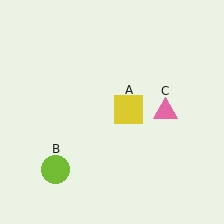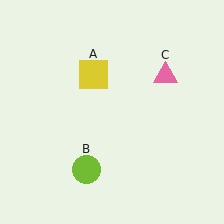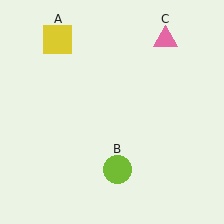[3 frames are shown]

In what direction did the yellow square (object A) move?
The yellow square (object A) moved up and to the left.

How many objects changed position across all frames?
3 objects changed position: yellow square (object A), lime circle (object B), pink triangle (object C).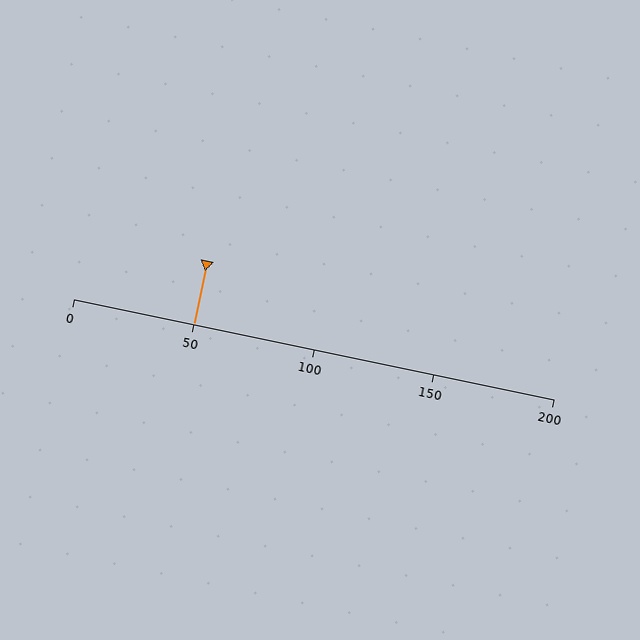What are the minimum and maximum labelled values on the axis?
The axis runs from 0 to 200.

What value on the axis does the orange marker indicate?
The marker indicates approximately 50.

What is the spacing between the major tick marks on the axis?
The major ticks are spaced 50 apart.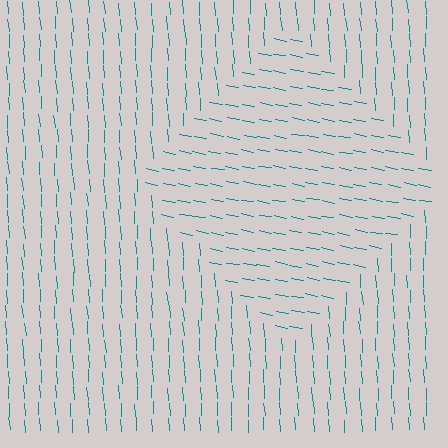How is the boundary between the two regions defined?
The boundary is defined purely by a change in line orientation (approximately 76 degrees difference). All lines are the same color and thickness.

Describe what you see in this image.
The image is filled with small teal line segments. A diamond region in the image has lines oriented differently from the surrounding lines, creating a visible texture boundary.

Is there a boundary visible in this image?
Yes, there is a texture boundary formed by a change in line orientation.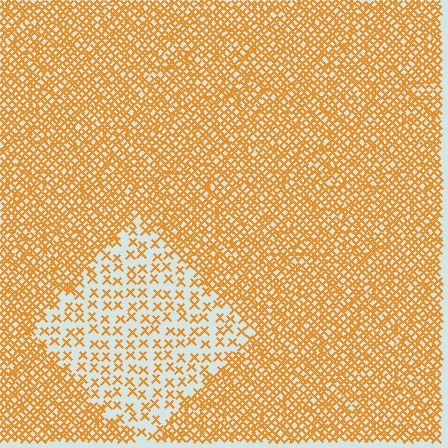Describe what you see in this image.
The image contains small orange elements arranged at two different densities. A diamond-shaped region is visible where the elements are less densely packed than the surrounding area.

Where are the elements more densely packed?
The elements are more densely packed outside the diamond boundary.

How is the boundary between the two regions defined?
The boundary is defined by a change in element density (approximately 2.8x ratio). All elements are the same color, size, and shape.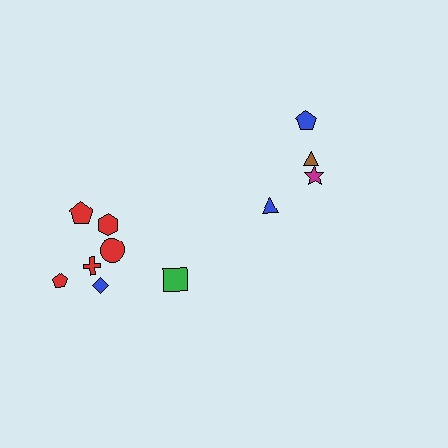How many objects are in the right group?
There are 4 objects.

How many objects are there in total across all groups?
There are 11 objects.